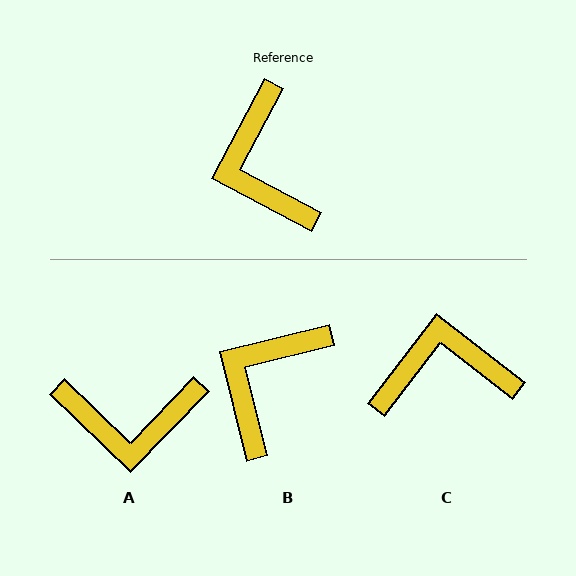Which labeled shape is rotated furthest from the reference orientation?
C, about 99 degrees away.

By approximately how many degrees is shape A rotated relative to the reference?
Approximately 74 degrees counter-clockwise.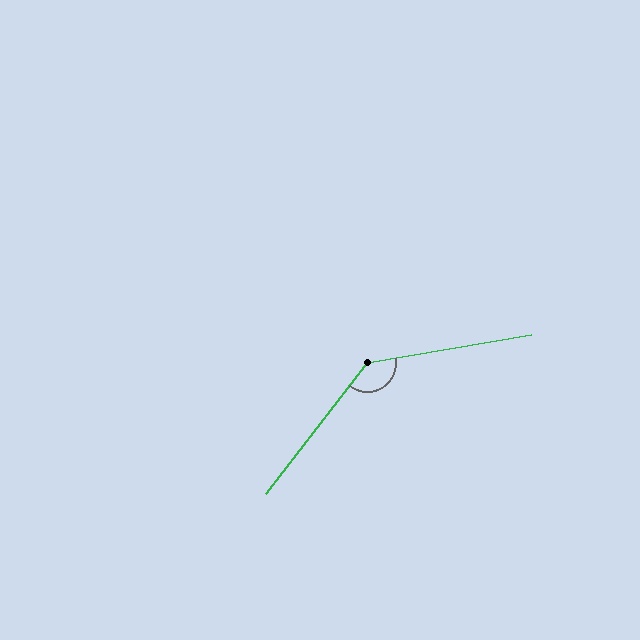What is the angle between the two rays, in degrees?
Approximately 138 degrees.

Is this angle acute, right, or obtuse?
It is obtuse.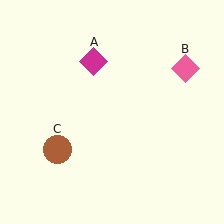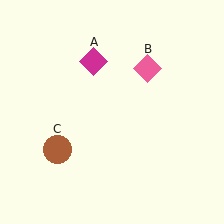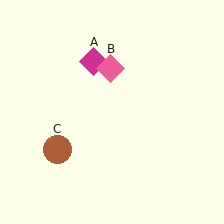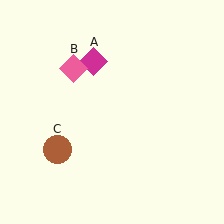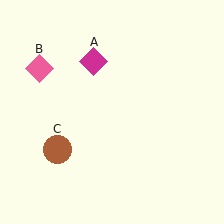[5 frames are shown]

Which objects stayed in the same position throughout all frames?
Magenta diamond (object A) and brown circle (object C) remained stationary.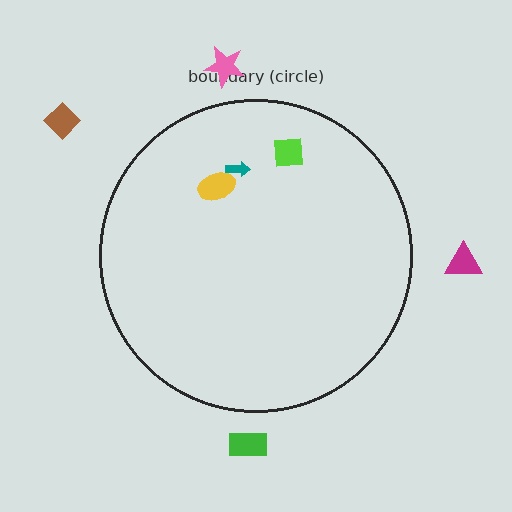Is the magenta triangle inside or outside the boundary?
Outside.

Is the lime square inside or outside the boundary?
Inside.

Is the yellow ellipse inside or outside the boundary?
Inside.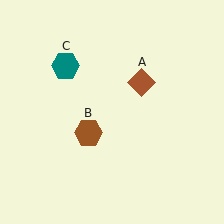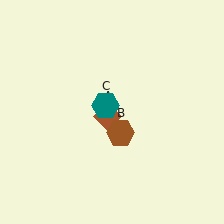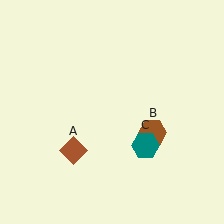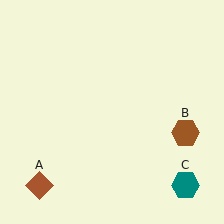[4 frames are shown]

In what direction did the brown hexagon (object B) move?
The brown hexagon (object B) moved right.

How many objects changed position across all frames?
3 objects changed position: brown diamond (object A), brown hexagon (object B), teal hexagon (object C).